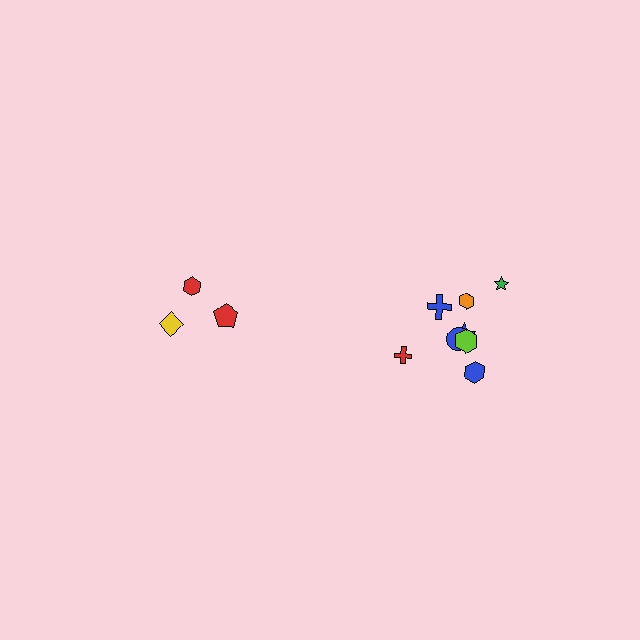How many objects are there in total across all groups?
There are 11 objects.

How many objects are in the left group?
There are 3 objects.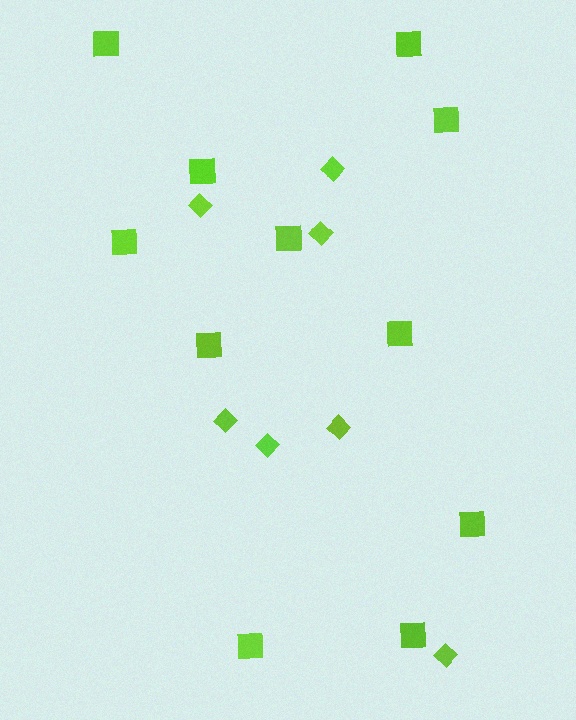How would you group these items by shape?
There are 2 groups: one group of diamonds (7) and one group of squares (11).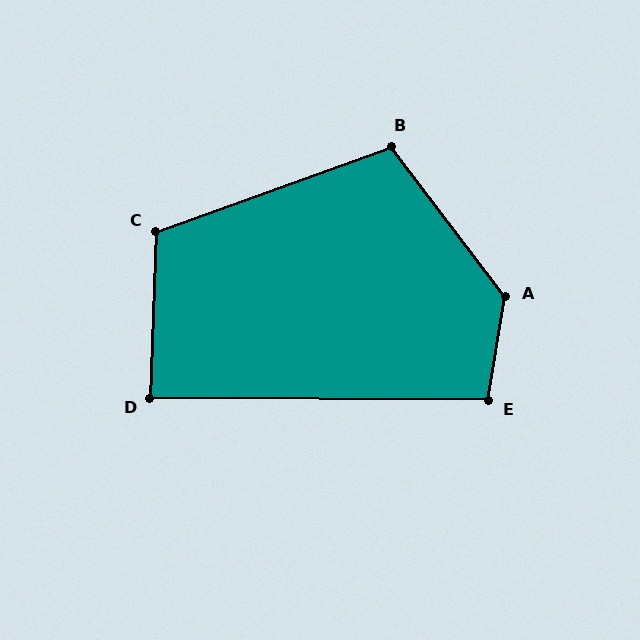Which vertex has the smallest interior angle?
D, at approximately 89 degrees.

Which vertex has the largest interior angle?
A, at approximately 133 degrees.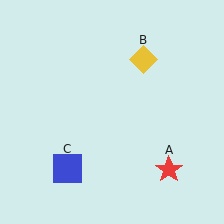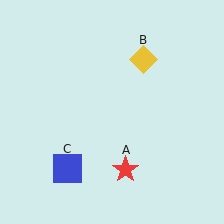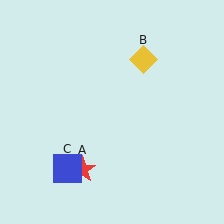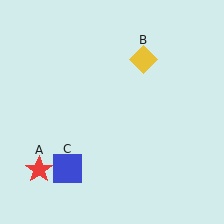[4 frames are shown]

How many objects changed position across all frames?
1 object changed position: red star (object A).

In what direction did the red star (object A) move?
The red star (object A) moved left.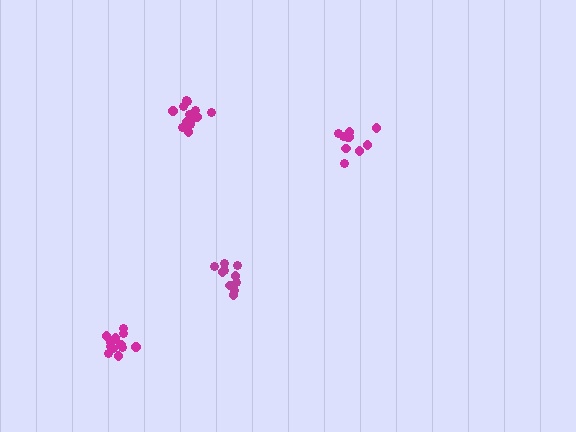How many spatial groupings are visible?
There are 4 spatial groupings.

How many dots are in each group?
Group 1: 10 dots, Group 2: 14 dots, Group 3: 14 dots, Group 4: 10 dots (48 total).